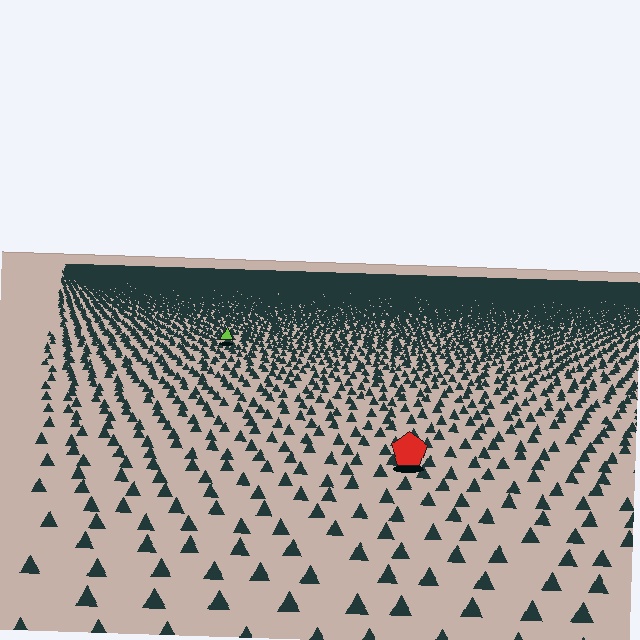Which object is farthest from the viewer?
The lime triangle is farthest from the viewer. It appears smaller and the ground texture around it is denser.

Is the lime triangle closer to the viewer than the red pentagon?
No. The red pentagon is closer — you can tell from the texture gradient: the ground texture is coarser near it.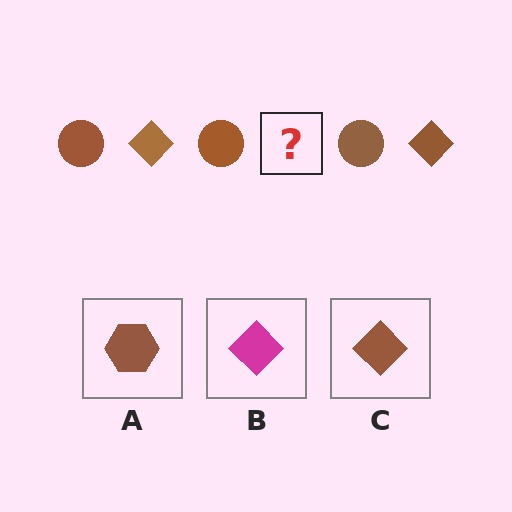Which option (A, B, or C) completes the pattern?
C.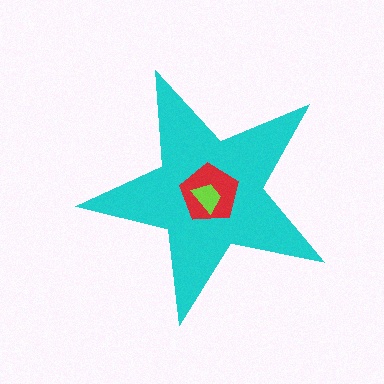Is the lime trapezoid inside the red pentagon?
Yes.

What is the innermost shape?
The lime trapezoid.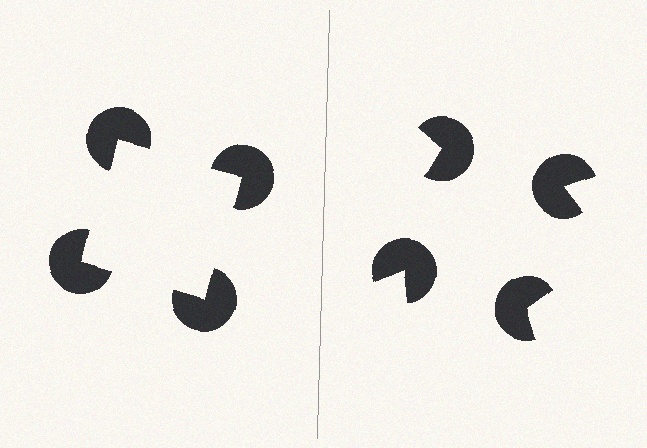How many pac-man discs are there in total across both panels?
8 — 4 on each side.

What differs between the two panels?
The pac-man discs are positioned identically on both sides; only the wedge orientations differ. On the left they align to a square; on the right they are misaligned.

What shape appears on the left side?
An illusory square.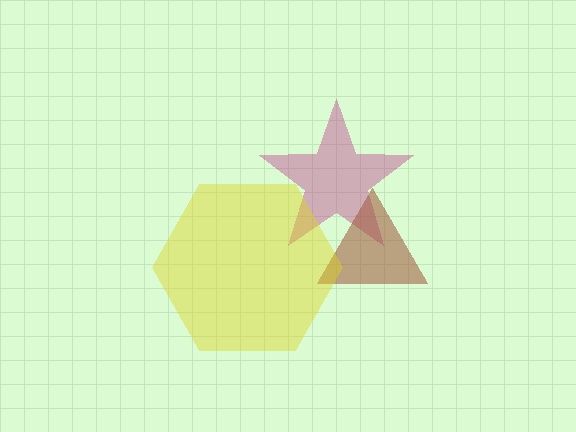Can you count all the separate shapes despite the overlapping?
Yes, there are 3 separate shapes.